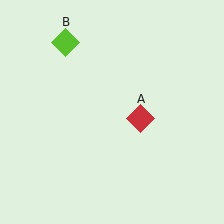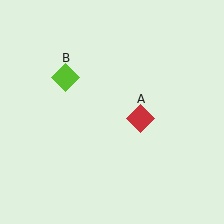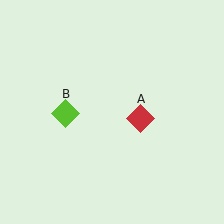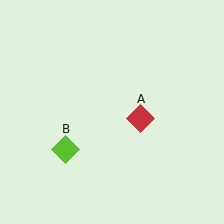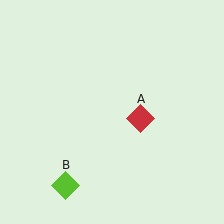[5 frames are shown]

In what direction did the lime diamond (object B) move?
The lime diamond (object B) moved down.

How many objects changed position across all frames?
1 object changed position: lime diamond (object B).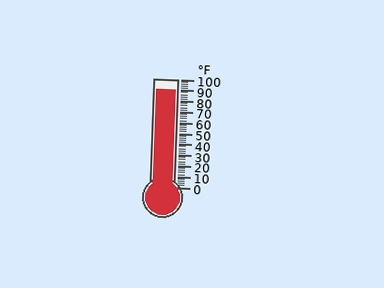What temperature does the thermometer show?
The thermometer shows approximately 90°F.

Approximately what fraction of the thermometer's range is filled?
The thermometer is filled to approximately 90% of its range.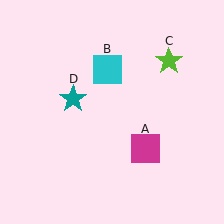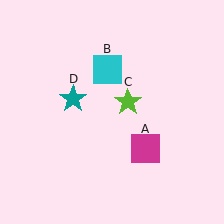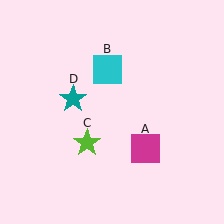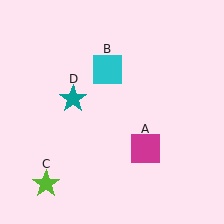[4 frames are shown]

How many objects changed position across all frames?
1 object changed position: lime star (object C).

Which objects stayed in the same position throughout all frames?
Magenta square (object A) and cyan square (object B) and teal star (object D) remained stationary.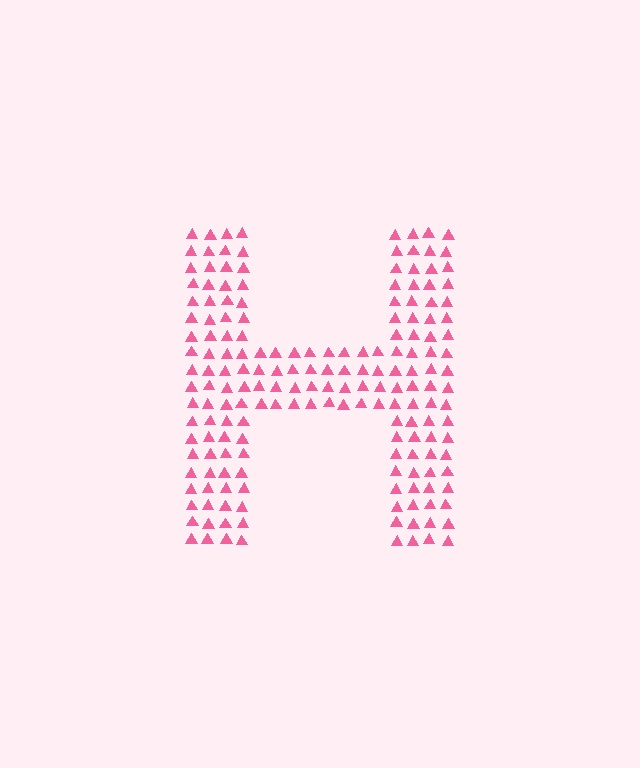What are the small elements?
The small elements are triangles.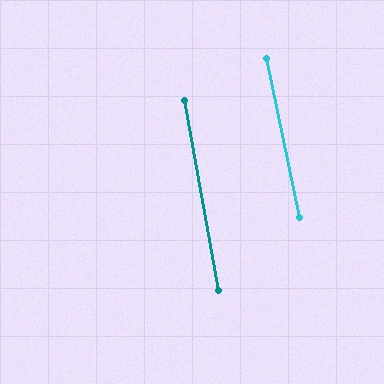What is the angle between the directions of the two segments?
Approximately 2 degrees.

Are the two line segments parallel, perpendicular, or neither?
Parallel — their directions differ by only 1.7°.